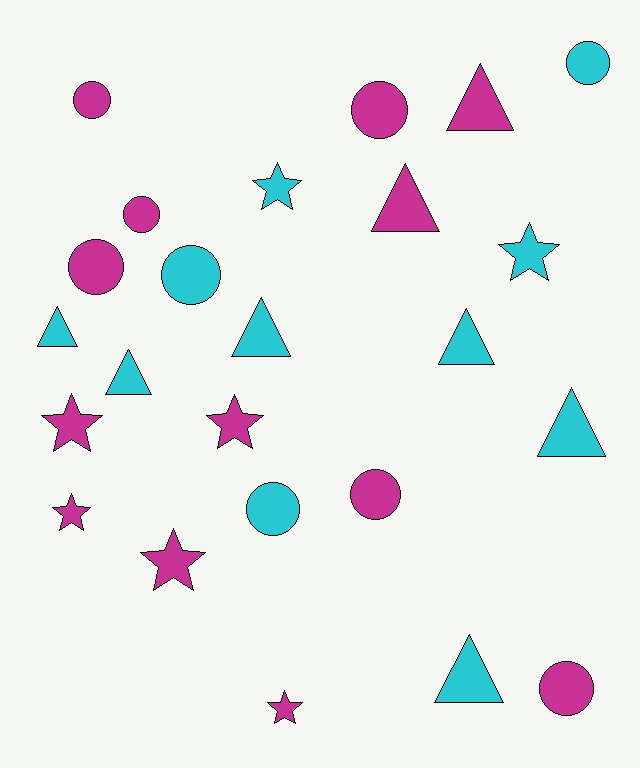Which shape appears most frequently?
Circle, with 9 objects.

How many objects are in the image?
There are 24 objects.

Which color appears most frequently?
Magenta, with 13 objects.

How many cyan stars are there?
There are 2 cyan stars.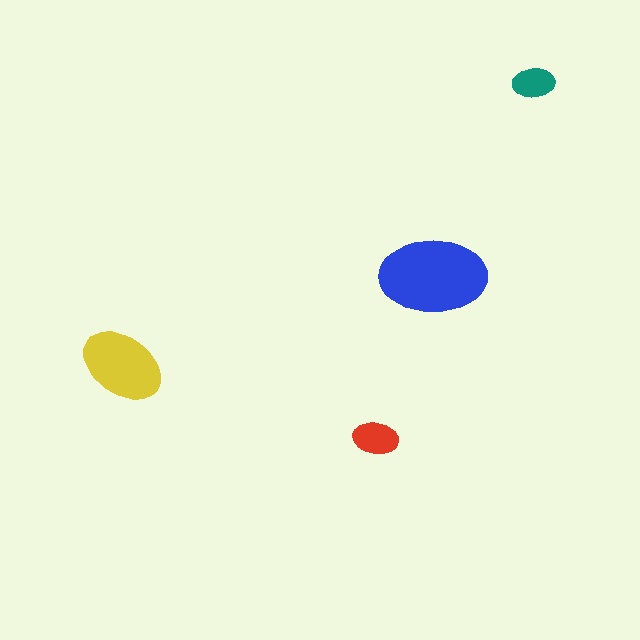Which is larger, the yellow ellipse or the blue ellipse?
The blue one.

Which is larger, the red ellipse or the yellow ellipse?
The yellow one.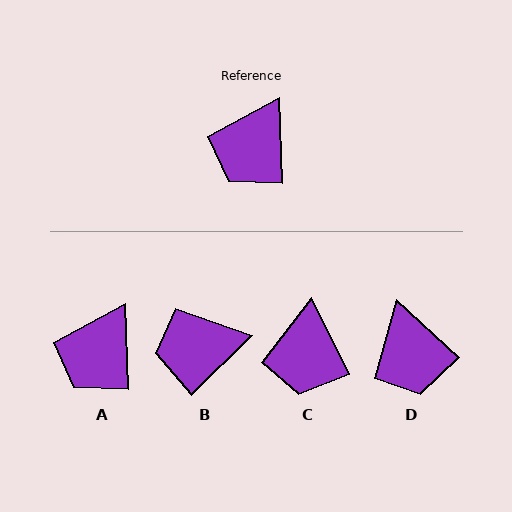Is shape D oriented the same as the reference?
No, it is off by about 46 degrees.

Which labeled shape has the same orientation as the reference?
A.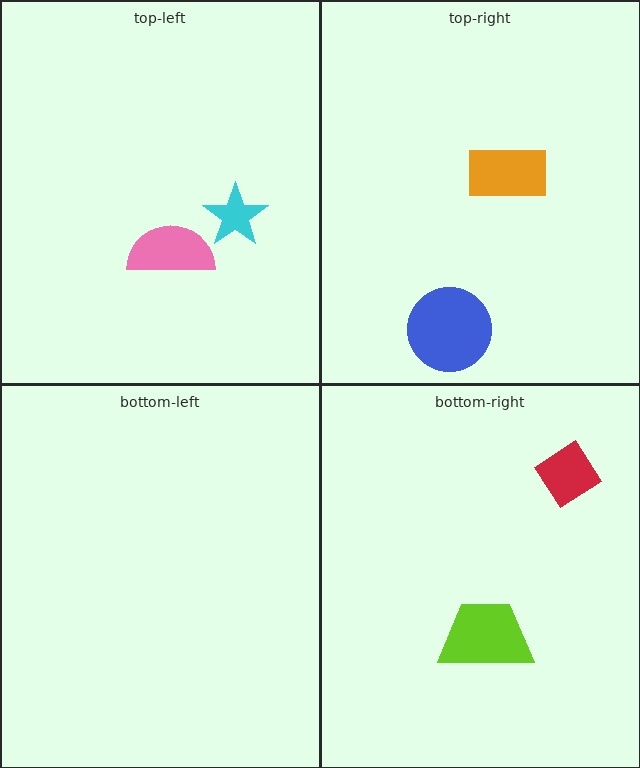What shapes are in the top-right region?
The orange rectangle, the blue circle.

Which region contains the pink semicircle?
The top-left region.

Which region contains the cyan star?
The top-left region.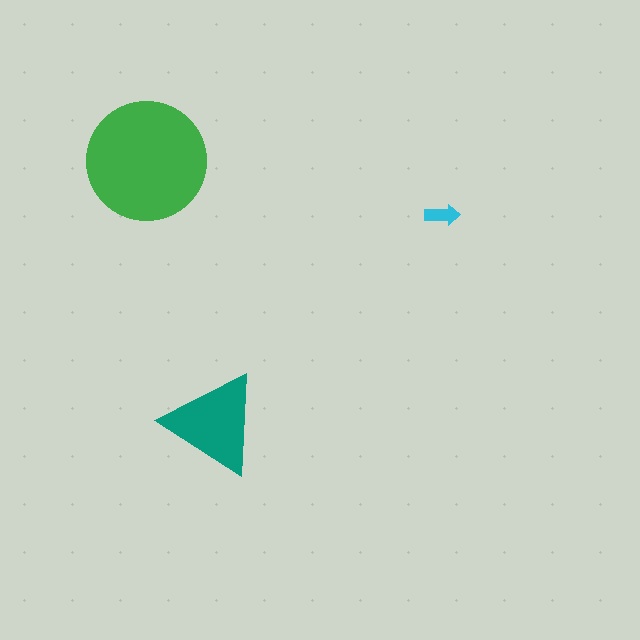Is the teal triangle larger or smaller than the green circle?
Smaller.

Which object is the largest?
The green circle.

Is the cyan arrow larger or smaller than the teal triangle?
Smaller.